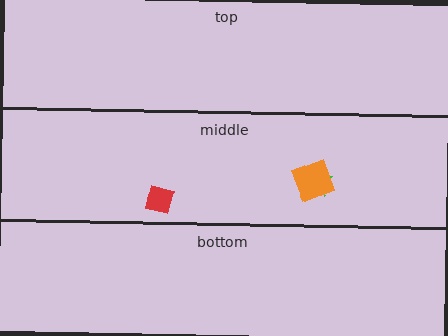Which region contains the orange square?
The middle region.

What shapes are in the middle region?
The red square, the green star, the orange square.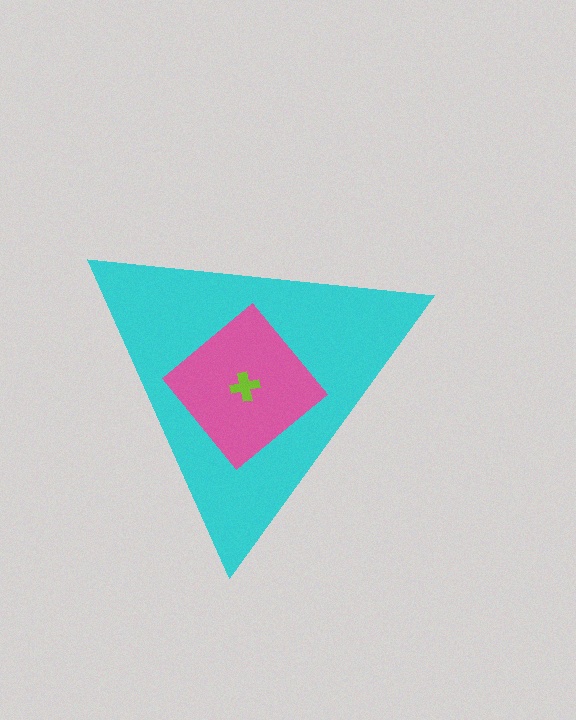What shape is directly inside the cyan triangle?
The pink diamond.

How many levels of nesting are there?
3.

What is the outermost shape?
The cyan triangle.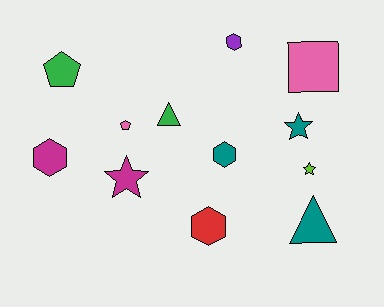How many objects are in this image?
There are 12 objects.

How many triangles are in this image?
There are 2 triangles.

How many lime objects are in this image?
There is 1 lime object.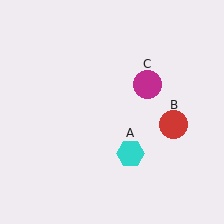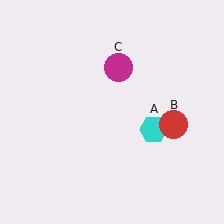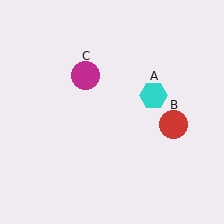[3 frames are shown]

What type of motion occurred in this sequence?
The cyan hexagon (object A), magenta circle (object C) rotated counterclockwise around the center of the scene.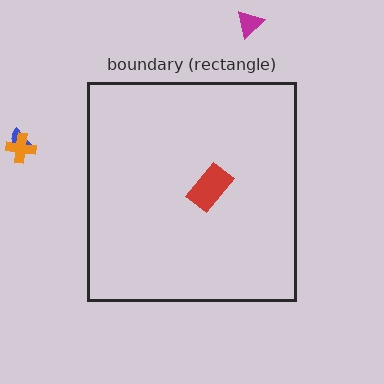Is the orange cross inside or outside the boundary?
Outside.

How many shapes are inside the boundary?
1 inside, 3 outside.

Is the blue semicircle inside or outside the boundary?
Outside.